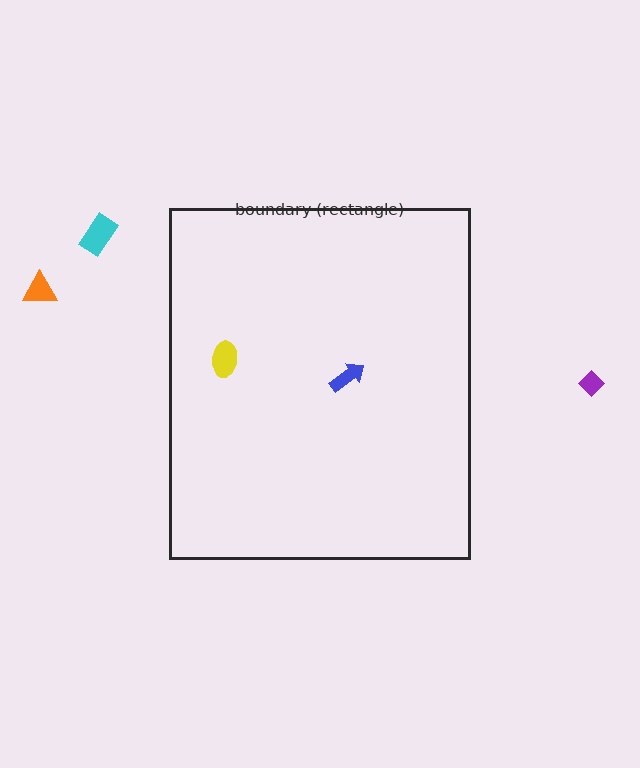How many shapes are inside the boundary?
2 inside, 3 outside.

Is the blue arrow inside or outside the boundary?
Inside.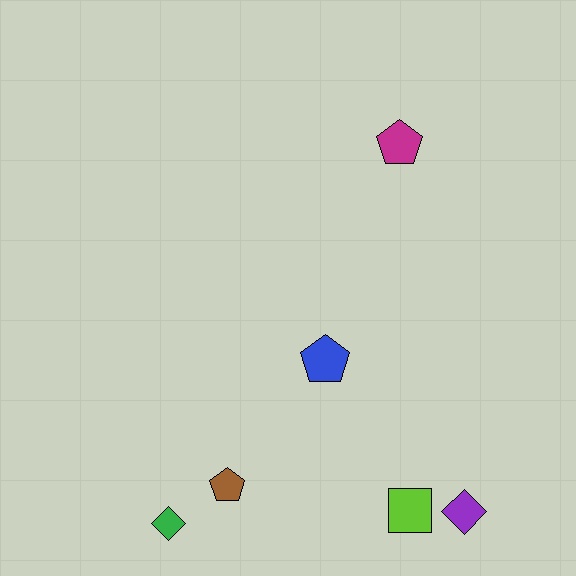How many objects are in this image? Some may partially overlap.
There are 6 objects.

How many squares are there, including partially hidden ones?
There is 1 square.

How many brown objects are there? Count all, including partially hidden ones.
There is 1 brown object.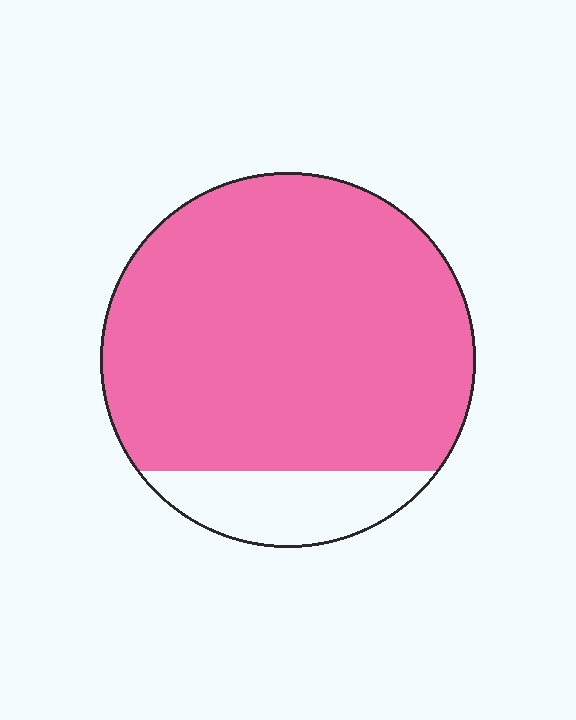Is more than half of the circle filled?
Yes.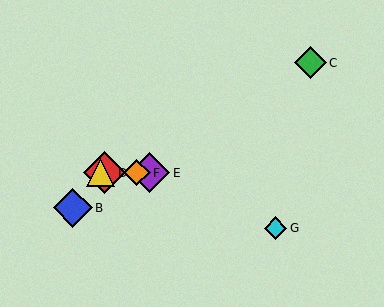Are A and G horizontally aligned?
No, A is at y≈173 and G is at y≈228.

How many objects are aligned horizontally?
4 objects (A, D, E, F) are aligned horizontally.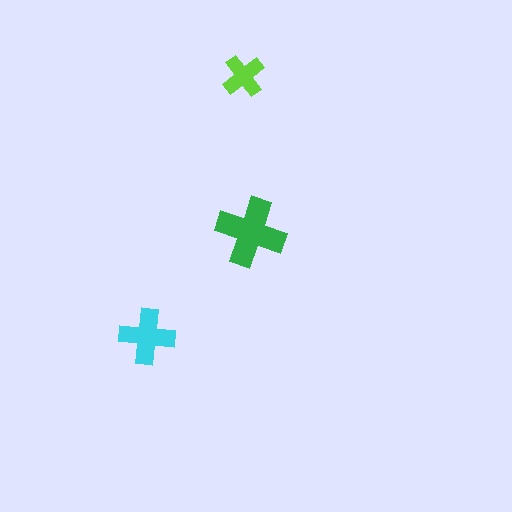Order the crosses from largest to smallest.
the green one, the cyan one, the lime one.